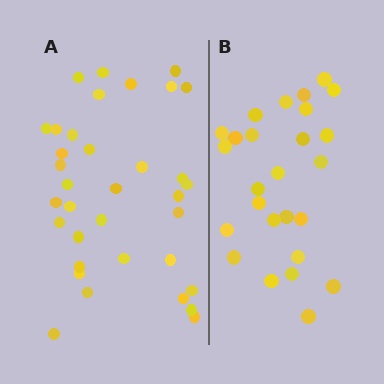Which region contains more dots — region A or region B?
Region A (the left region) has more dots.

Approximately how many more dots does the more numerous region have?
Region A has roughly 8 or so more dots than region B.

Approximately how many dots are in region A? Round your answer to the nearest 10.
About 40 dots. (The exact count is 35, which rounds to 40.)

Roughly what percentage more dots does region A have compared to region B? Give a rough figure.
About 35% more.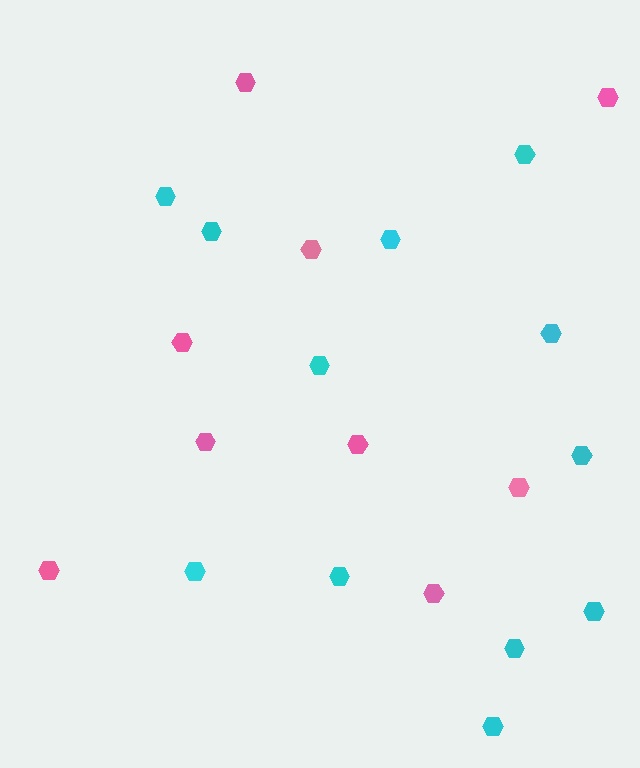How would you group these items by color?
There are 2 groups: one group of pink hexagons (9) and one group of cyan hexagons (12).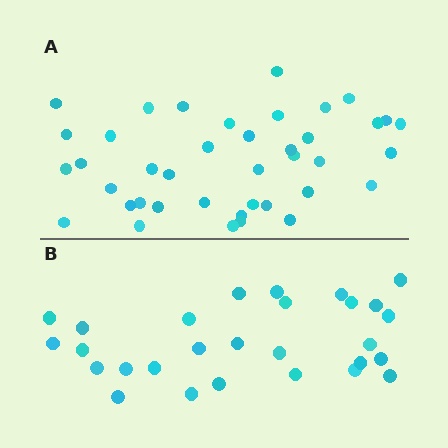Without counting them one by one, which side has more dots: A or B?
Region A (the top region) has more dots.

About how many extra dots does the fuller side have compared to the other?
Region A has roughly 12 or so more dots than region B.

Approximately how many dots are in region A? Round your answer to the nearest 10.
About 40 dots.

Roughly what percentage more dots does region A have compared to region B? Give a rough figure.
About 45% more.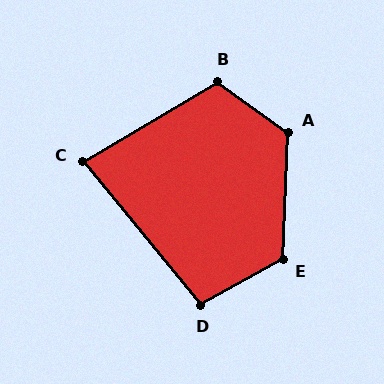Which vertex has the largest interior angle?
A, at approximately 123 degrees.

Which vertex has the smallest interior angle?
C, at approximately 81 degrees.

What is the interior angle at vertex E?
Approximately 121 degrees (obtuse).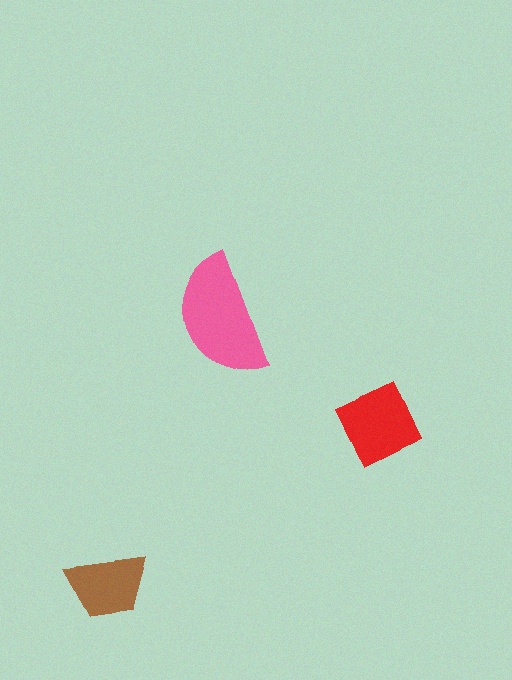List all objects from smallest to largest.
The brown trapezoid, the red diamond, the pink semicircle.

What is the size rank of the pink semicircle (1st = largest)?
1st.